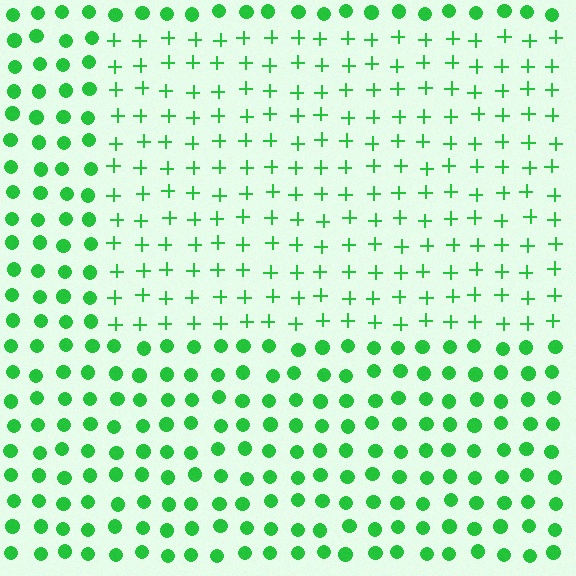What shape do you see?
I see a rectangle.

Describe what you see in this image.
The image is filled with small green elements arranged in a uniform grid. A rectangle-shaped region contains plus signs, while the surrounding area contains circles. The boundary is defined purely by the change in element shape.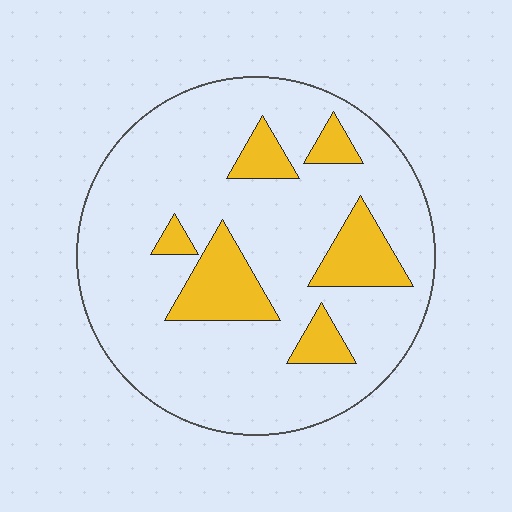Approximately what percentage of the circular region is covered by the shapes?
Approximately 20%.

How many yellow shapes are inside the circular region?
6.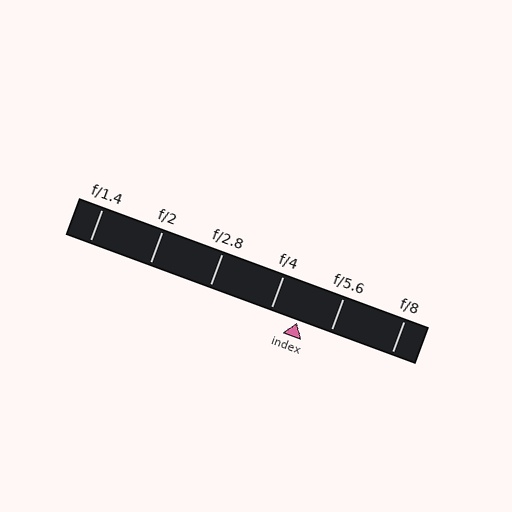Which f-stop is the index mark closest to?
The index mark is closest to f/4.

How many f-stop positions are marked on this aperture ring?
There are 6 f-stop positions marked.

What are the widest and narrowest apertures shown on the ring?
The widest aperture shown is f/1.4 and the narrowest is f/8.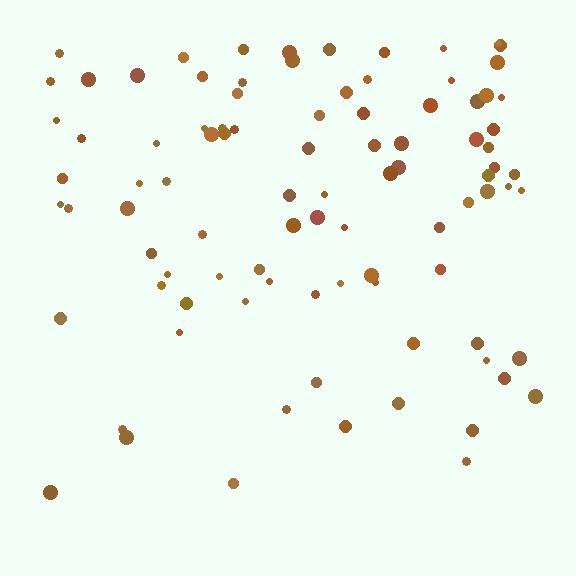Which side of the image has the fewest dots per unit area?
The bottom.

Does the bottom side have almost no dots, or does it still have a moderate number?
Still a moderate number, just noticeably fewer than the top.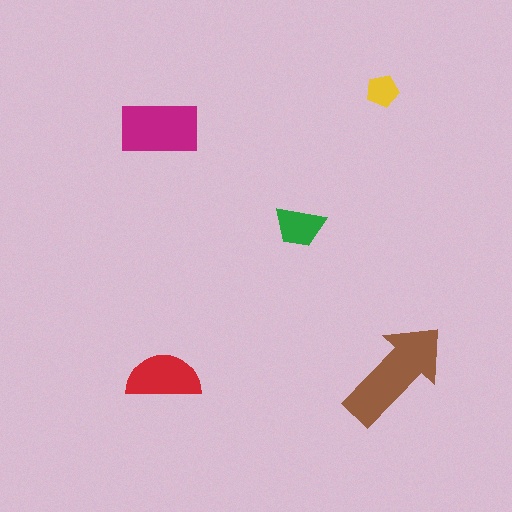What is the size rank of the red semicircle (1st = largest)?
3rd.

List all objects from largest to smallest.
The brown arrow, the magenta rectangle, the red semicircle, the green trapezoid, the yellow pentagon.